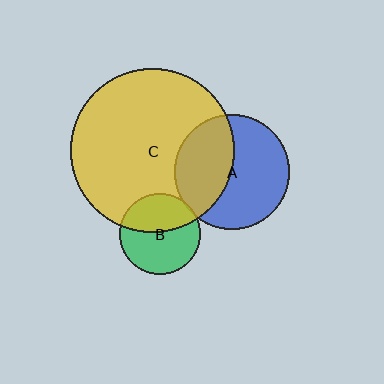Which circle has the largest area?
Circle C (yellow).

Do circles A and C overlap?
Yes.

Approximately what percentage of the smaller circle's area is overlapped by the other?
Approximately 40%.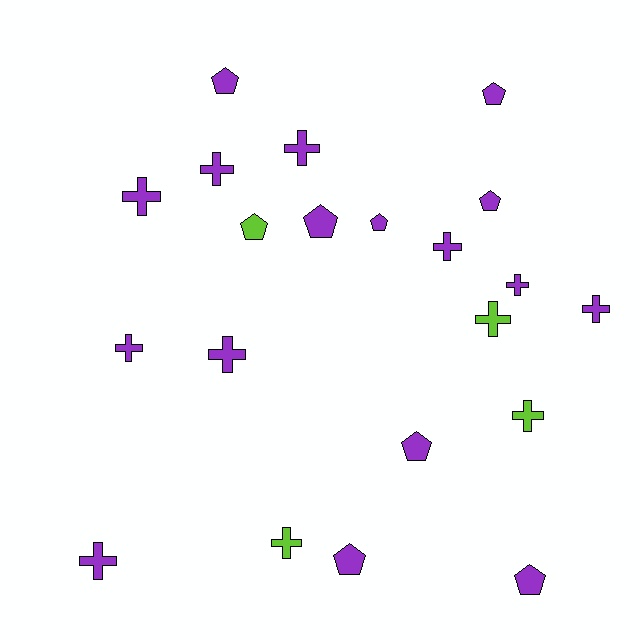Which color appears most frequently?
Purple, with 17 objects.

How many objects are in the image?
There are 21 objects.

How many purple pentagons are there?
There are 8 purple pentagons.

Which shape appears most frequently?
Cross, with 12 objects.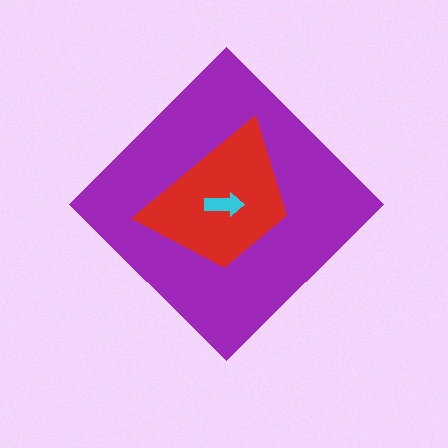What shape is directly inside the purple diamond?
The red trapezoid.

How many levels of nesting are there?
3.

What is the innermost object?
The cyan arrow.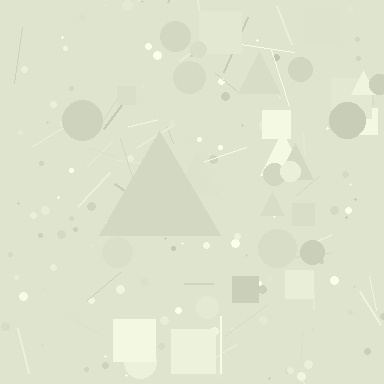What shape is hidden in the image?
A triangle is hidden in the image.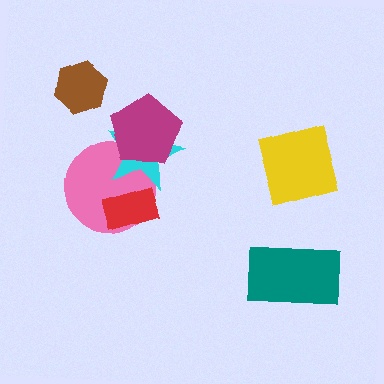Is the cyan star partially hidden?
Yes, it is partially covered by another shape.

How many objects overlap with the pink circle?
3 objects overlap with the pink circle.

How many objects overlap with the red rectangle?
2 objects overlap with the red rectangle.